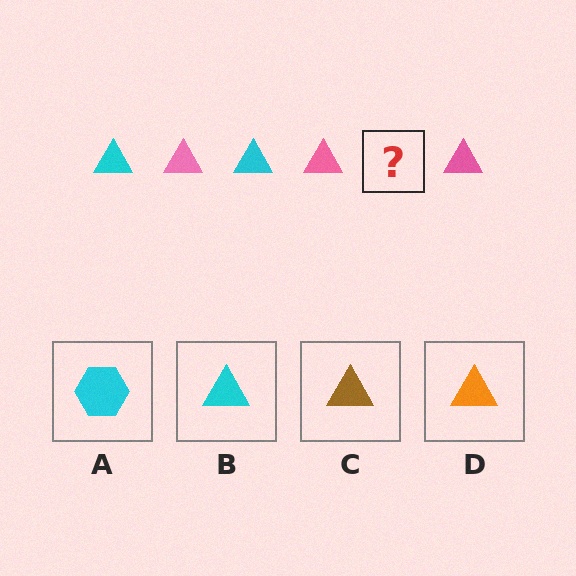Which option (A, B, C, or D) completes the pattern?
B.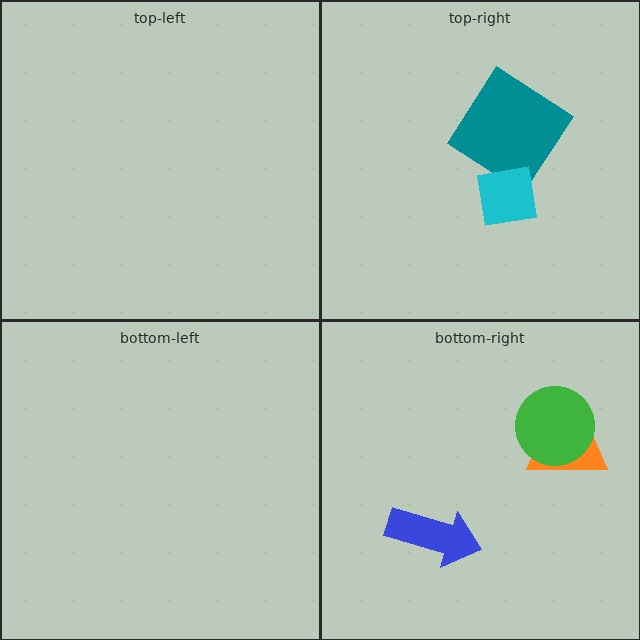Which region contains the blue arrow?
The bottom-right region.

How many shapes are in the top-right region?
2.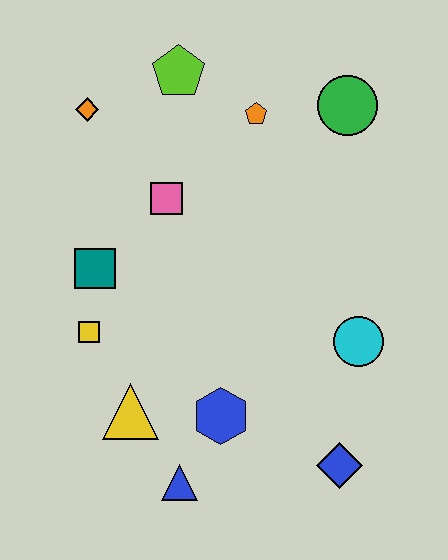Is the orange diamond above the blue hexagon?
Yes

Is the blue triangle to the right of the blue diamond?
No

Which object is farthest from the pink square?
The blue diamond is farthest from the pink square.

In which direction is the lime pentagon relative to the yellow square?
The lime pentagon is above the yellow square.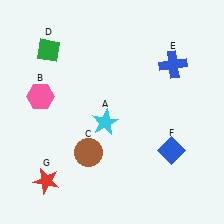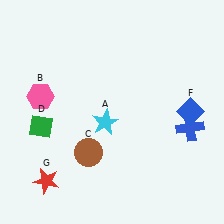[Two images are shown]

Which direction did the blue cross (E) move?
The blue cross (E) moved down.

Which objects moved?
The objects that moved are: the green diamond (D), the blue cross (E), the blue diamond (F).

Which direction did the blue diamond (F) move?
The blue diamond (F) moved up.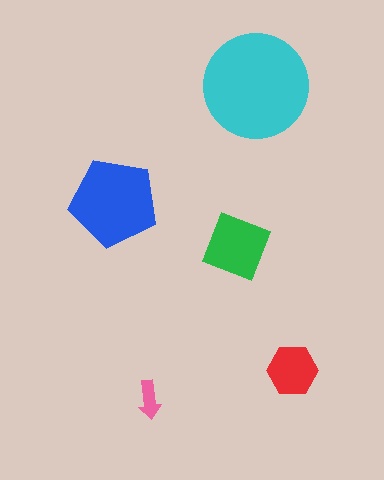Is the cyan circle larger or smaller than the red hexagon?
Larger.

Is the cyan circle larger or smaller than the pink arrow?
Larger.